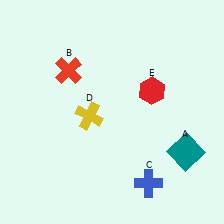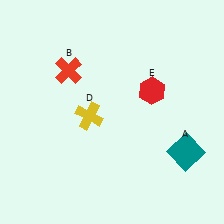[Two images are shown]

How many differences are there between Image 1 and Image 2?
There is 1 difference between the two images.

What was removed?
The blue cross (C) was removed in Image 2.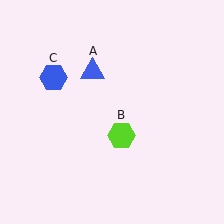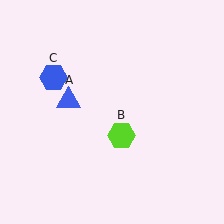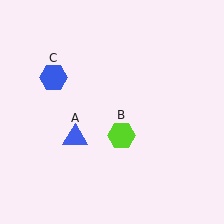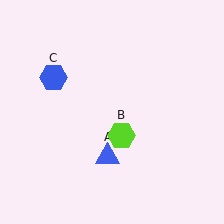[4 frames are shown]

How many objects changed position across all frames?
1 object changed position: blue triangle (object A).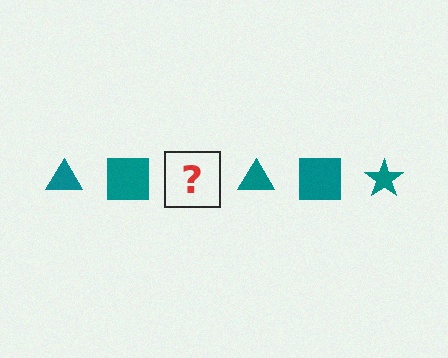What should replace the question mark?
The question mark should be replaced with a teal star.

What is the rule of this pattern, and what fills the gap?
The rule is that the pattern cycles through triangle, square, star shapes in teal. The gap should be filled with a teal star.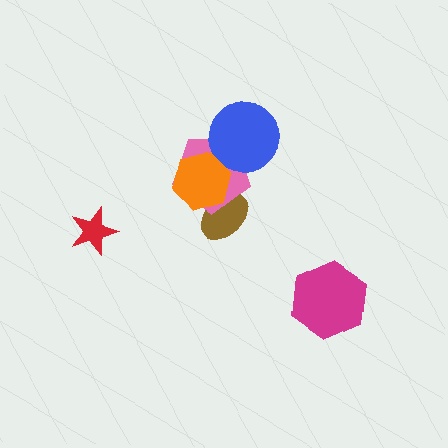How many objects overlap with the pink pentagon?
3 objects overlap with the pink pentagon.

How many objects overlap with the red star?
0 objects overlap with the red star.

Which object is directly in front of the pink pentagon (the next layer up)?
The blue circle is directly in front of the pink pentagon.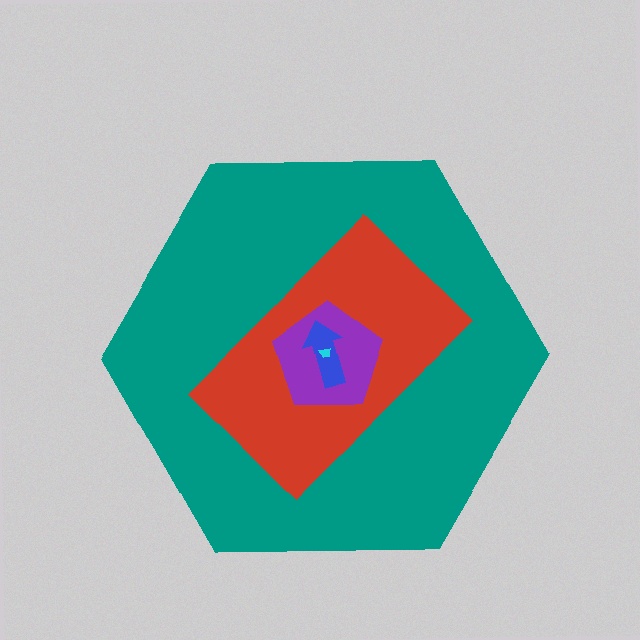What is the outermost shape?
The teal hexagon.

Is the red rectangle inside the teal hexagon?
Yes.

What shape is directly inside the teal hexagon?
The red rectangle.